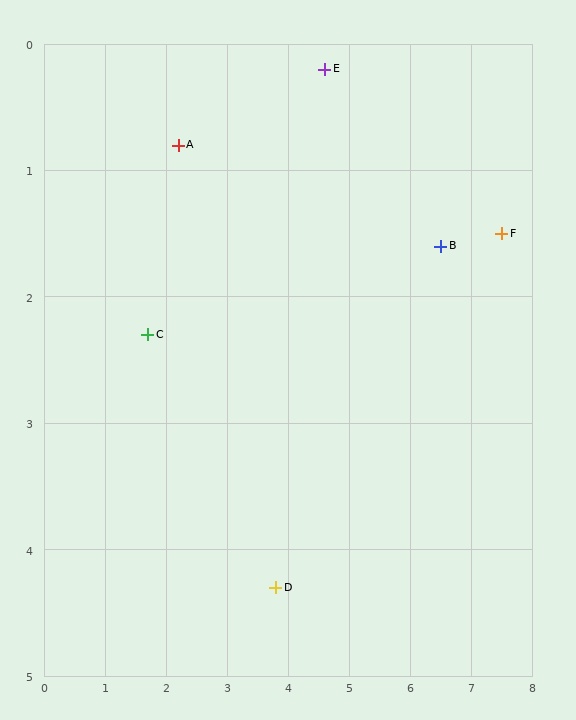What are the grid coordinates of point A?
Point A is at approximately (2.2, 0.8).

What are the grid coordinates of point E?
Point E is at approximately (4.6, 0.2).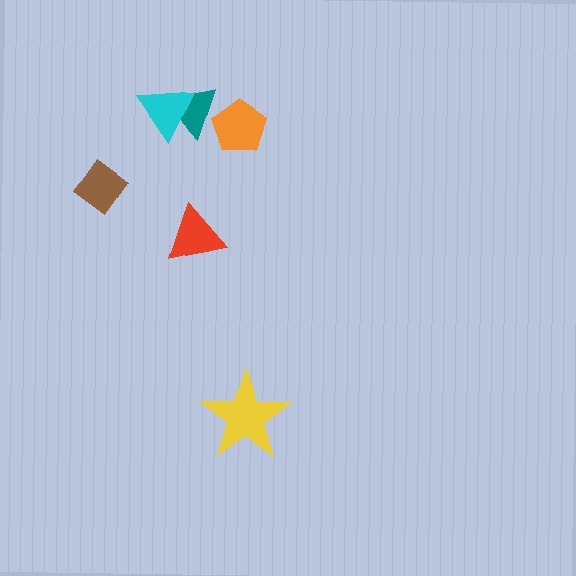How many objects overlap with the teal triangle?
2 objects overlap with the teal triangle.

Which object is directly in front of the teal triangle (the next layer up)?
The cyan triangle is directly in front of the teal triangle.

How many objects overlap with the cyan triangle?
1 object overlaps with the cyan triangle.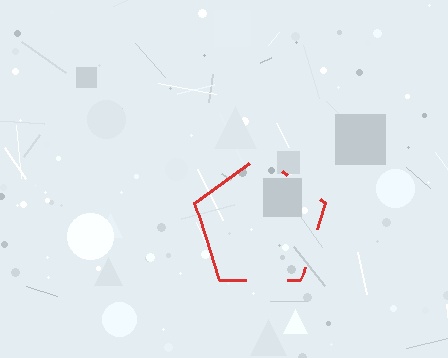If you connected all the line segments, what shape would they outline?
They would outline a pentagon.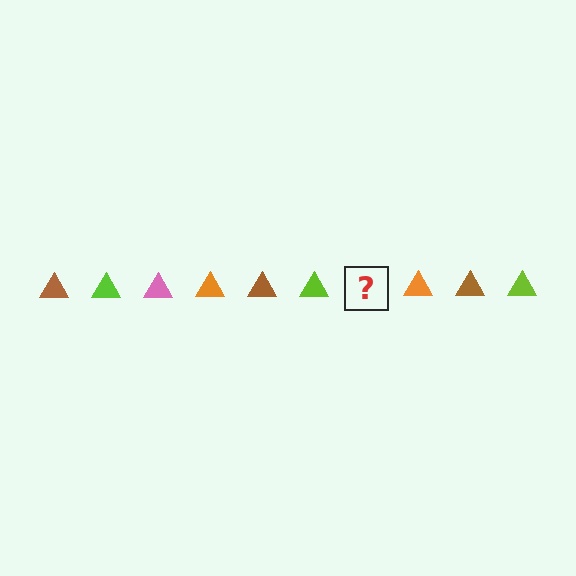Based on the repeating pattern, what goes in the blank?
The blank should be a pink triangle.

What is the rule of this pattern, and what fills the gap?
The rule is that the pattern cycles through brown, lime, pink, orange triangles. The gap should be filled with a pink triangle.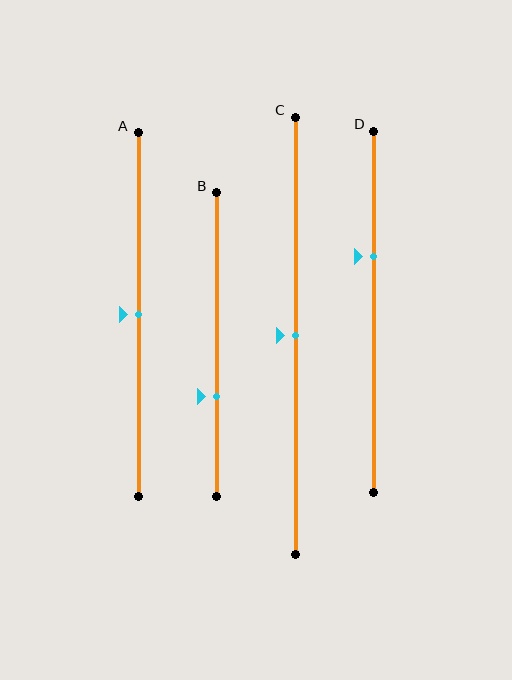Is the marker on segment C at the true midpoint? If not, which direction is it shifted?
Yes, the marker on segment C is at the true midpoint.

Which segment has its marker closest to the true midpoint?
Segment A has its marker closest to the true midpoint.